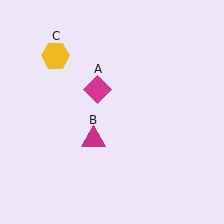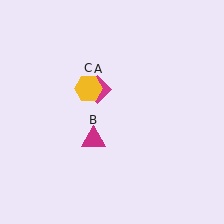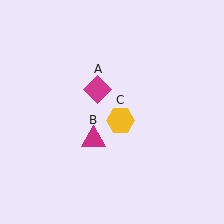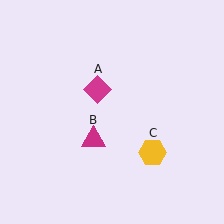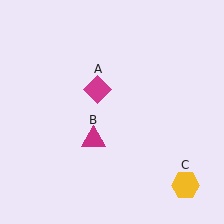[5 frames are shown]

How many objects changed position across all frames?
1 object changed position: yellow hexagon (object C).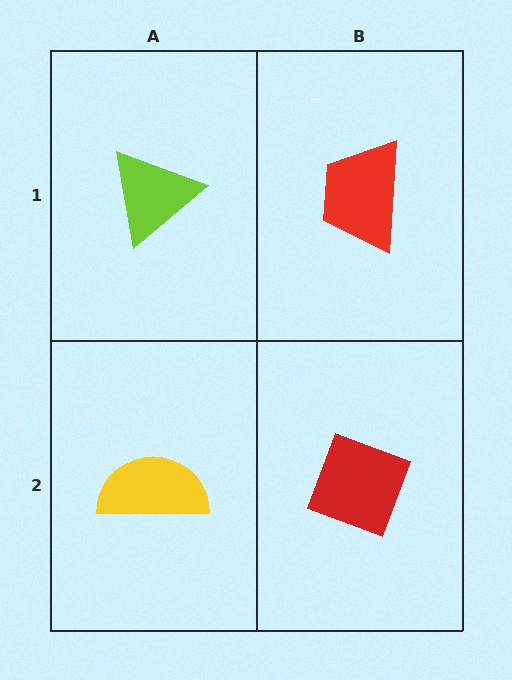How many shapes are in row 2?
2 shapes.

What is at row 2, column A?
A yellow semicircle.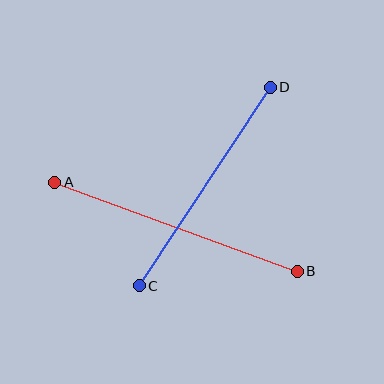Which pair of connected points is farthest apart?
Points A and B are farthest apart.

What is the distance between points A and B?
The distance is approximately 258 pixels.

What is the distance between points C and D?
The distance is approximately 238 pixels.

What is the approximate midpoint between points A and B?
The midpoint is at approximately (176, 227) pixels.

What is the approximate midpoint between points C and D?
The midpoint is at approximately (205, 187) pixels.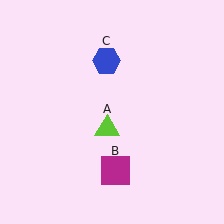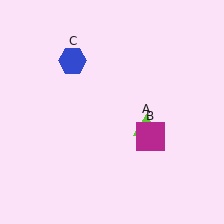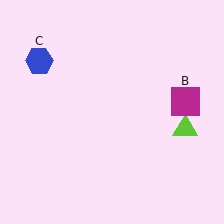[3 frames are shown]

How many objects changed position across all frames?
3 objects changed position: lime triangle (object A), magenta square (object B), blue hexagon (object C).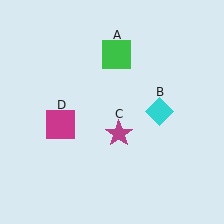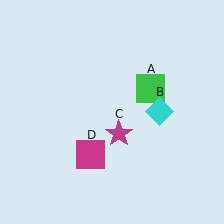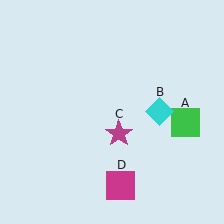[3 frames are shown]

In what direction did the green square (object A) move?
The green square (object A) moved down and to the right.